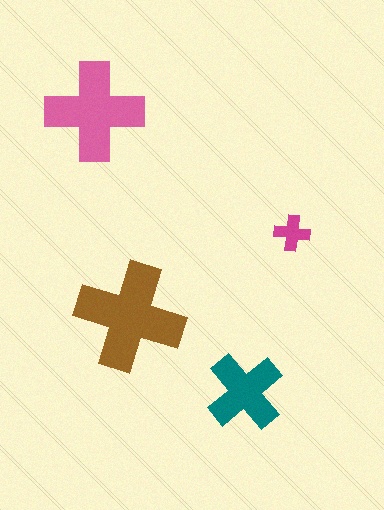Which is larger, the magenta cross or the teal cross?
The teal one.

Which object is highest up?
The pink cross is topmost.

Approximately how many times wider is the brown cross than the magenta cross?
About 3 times wider.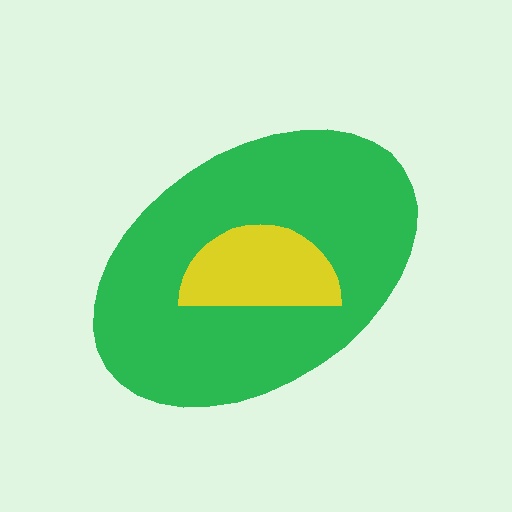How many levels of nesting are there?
2.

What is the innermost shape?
The yellow semicircle.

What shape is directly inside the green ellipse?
The yellow semicircle.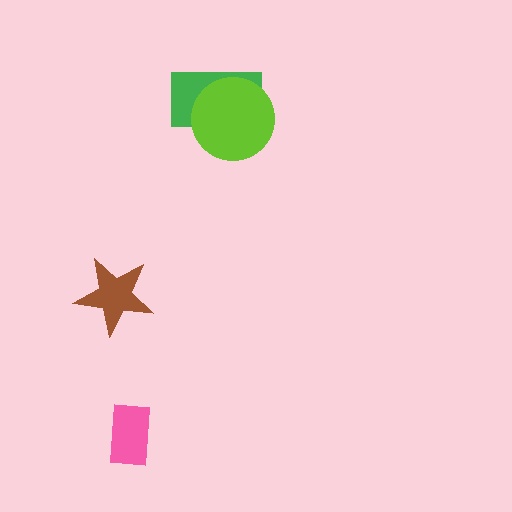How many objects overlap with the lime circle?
1 object overlaps with the lime circle.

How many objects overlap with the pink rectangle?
0 objects overlap with the pink rectangle.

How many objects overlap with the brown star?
0 objects overlap with the brown star.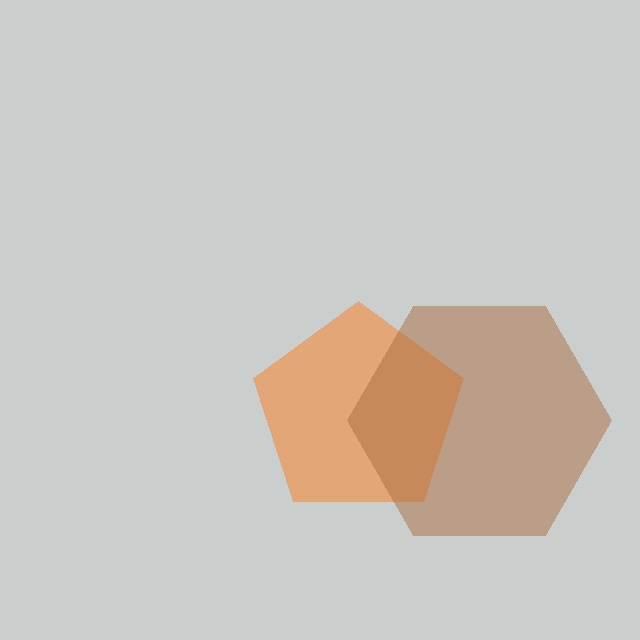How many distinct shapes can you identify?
There are 2 distinct shapes: an orange pentagon, a brown hexagon.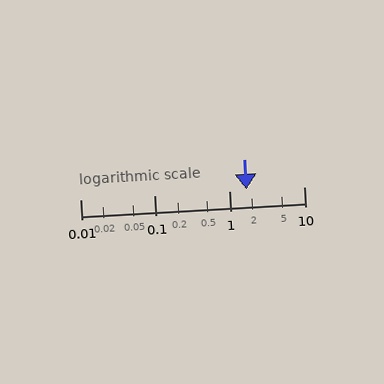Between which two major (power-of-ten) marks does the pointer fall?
The pointer is between 1 and 10.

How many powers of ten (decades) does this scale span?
The scale spans 3 decades, from 0.01 to 10.